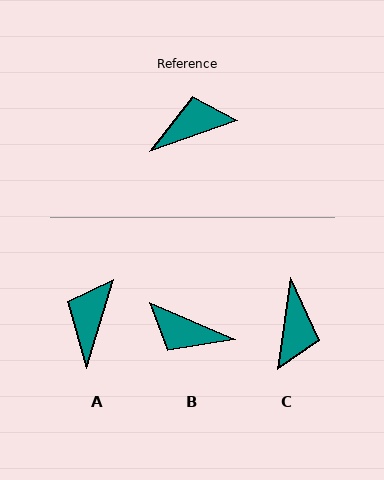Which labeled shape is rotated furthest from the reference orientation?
B, about 137 degrees away.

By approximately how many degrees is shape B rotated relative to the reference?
Approximately 137 degrees counter-clockwise.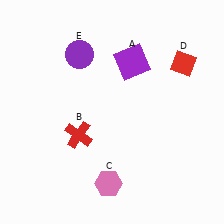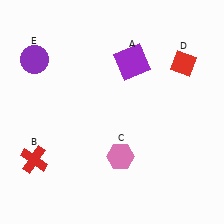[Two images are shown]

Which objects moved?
The objects that moved are: the red cross (B), the pink hexagon (C), the purple circle (E).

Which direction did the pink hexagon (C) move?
The pink hexagon (C) moved up.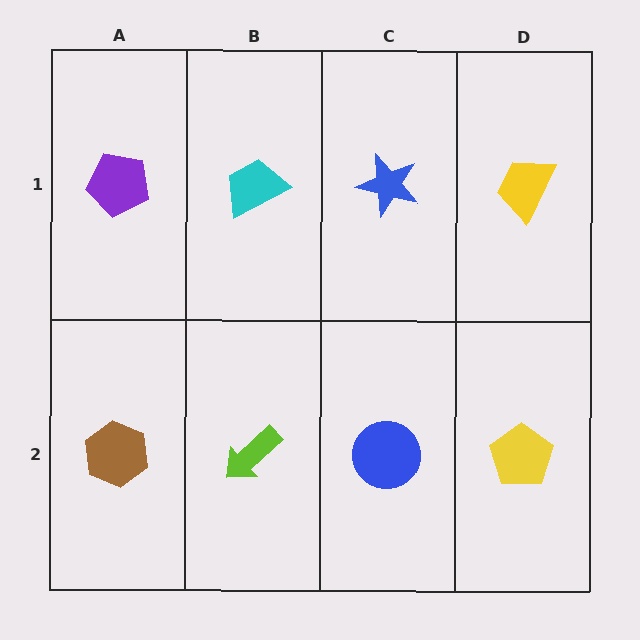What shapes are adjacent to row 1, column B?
A lime arrow (row 2, column B), a purple pentagon (row 1, column A), a blue star (row 1, column C).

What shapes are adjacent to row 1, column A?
A brown hexagon (row 2, column A), a cyan trapezoid (row 1, column B).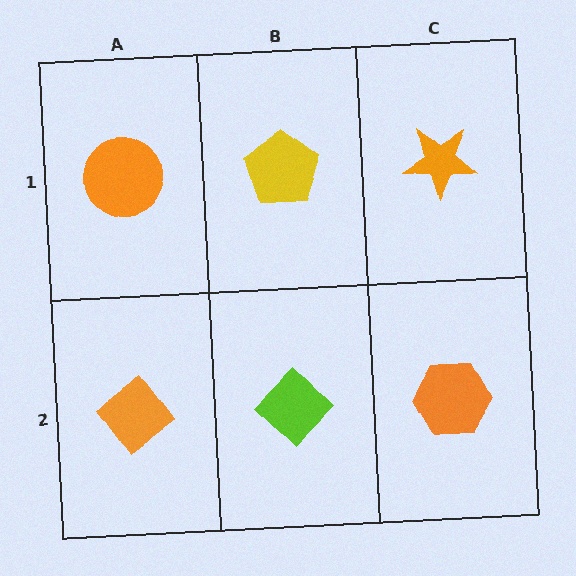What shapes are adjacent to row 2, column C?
An orange star (row 1, column C), a lime diamond (row 2, column B).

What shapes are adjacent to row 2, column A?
An orange circle (row 1, column A), a lime diamond (row 2, column B).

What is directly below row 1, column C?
An orange hexagon.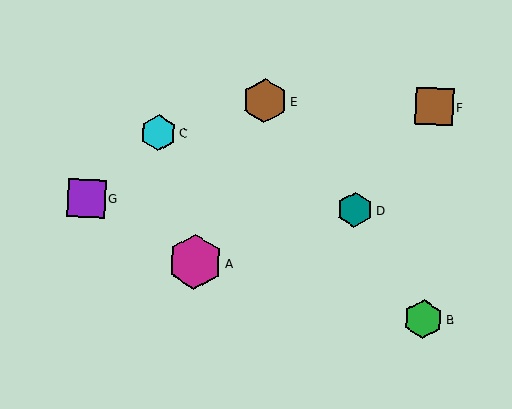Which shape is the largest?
The magenta hexagon (labeled A) is the largest.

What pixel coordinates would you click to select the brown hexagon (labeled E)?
Click at (265, 101) to select the brown hexagon E.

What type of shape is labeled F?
Shape F is a brown square.